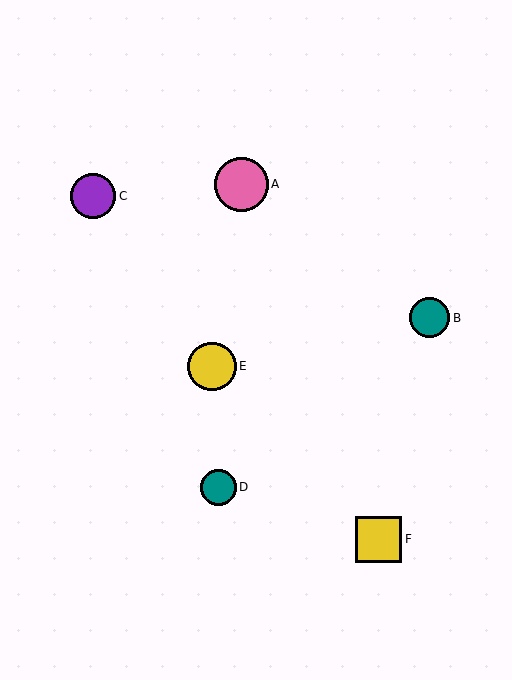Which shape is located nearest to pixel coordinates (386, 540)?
The yellow square (labeled F) at (378, 539) is nearest to that location.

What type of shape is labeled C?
Shape C is a purple circle.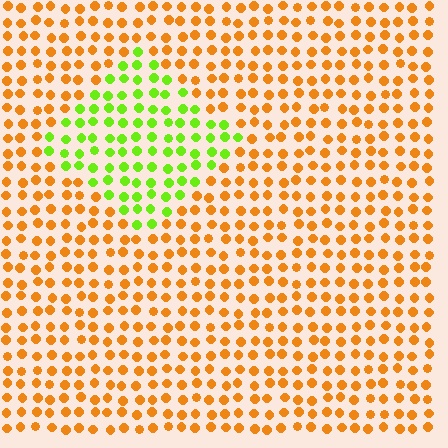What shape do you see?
I see a diamond.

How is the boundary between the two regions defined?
The boundary is defined purely by a slight shift in hue (about 65 degrees). Spacing, size, and orientation are identical on both sides.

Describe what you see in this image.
The image is filled with small orange elements in a uniform arrangement. A diamond-shaped region is visible where the elements are tinted to a slightly different hue, forming a subtle color boundary.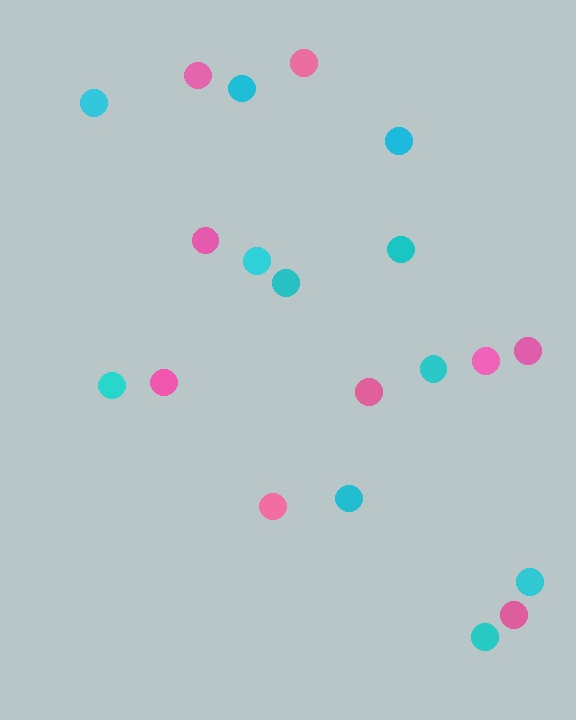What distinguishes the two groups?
There are 2 groups: one group of pink circles (9) and one group of cyan circles (11).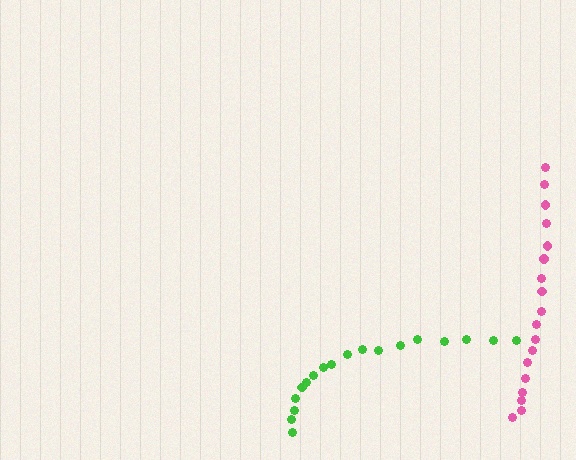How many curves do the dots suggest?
There are 2 distinct paths.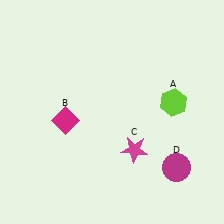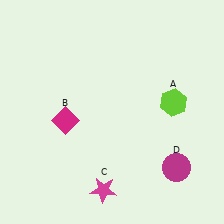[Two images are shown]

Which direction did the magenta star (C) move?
The magenta star (C) moved down.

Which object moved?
The magenta star (C) moved down.